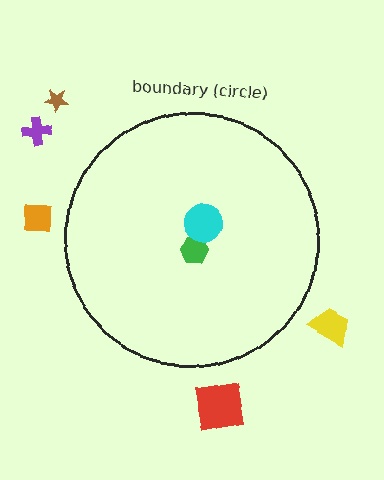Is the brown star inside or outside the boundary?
Outside.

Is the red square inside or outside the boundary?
Outside.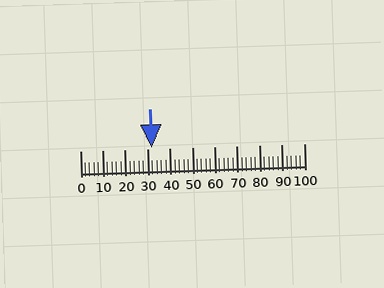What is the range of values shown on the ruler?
The ruler shows values from 0 to 100.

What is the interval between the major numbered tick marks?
The major tick marks are spaced 10 units apart.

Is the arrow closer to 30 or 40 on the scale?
The arrow is closer to 30.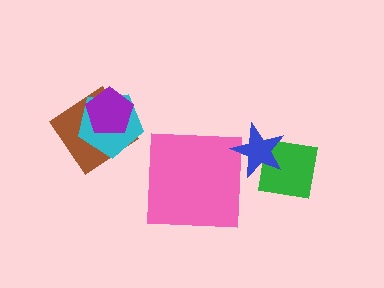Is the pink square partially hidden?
No, no other shape covers it.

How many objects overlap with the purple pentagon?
2 objects overlap with the purple pentagon.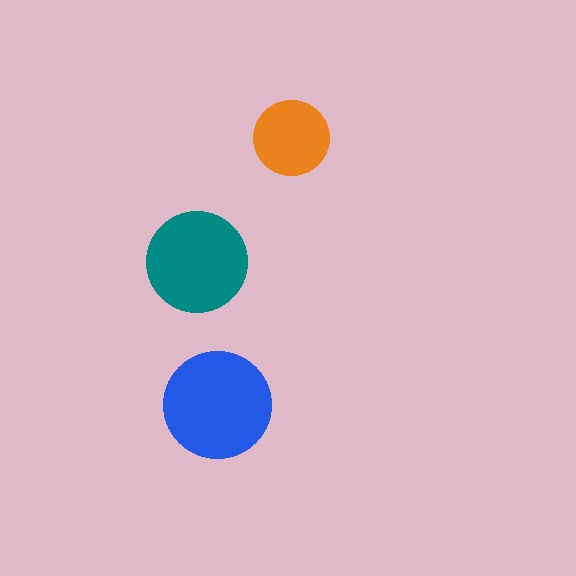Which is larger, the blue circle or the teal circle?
The blue one.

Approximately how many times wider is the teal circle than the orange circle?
About 1.5 times wider.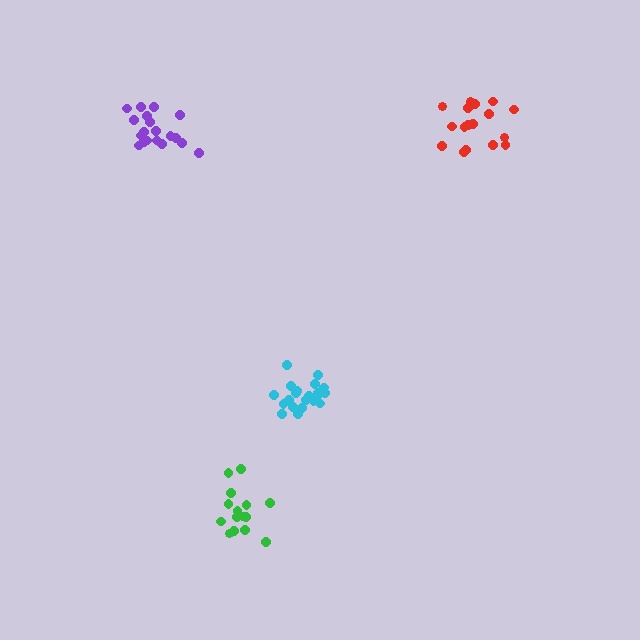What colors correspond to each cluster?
The clusters are colored: green, purple, red, cyan.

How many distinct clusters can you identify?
There are 4 distinct clusters.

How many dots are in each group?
Group 1: 15 dots, Group 2: 20 dots, Group 3: 17 dots, Group 4: 21 dots (73 total).